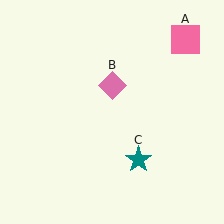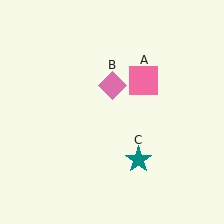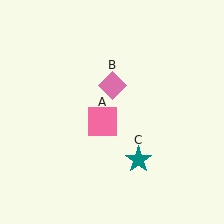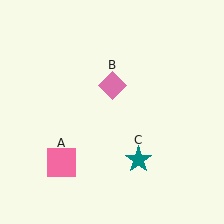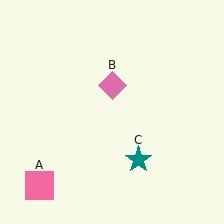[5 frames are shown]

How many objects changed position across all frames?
1 object changed position: pink square (object A).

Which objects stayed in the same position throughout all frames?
Pink diamond (object B) and teal star (object C) remained stationary.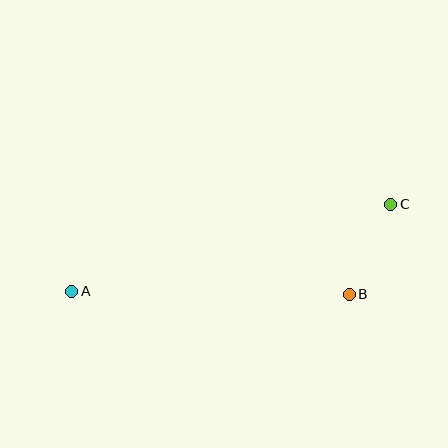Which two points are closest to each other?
Points B and C are closest to each other.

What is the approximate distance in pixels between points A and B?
The distance between A and B is approximately 278 pixels.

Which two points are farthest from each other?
Points A and C are farthest from each other.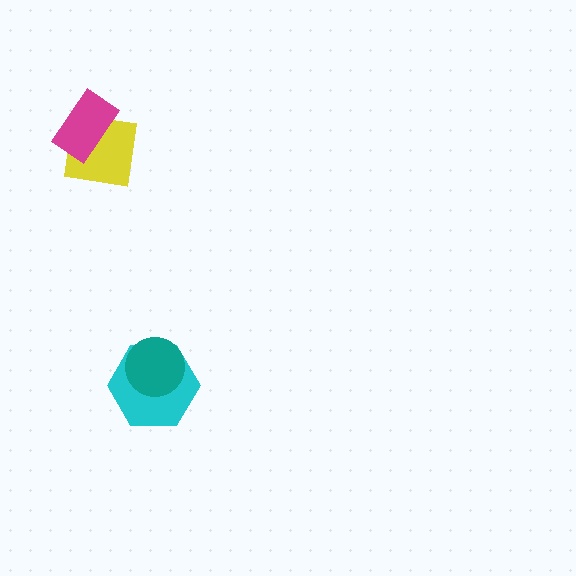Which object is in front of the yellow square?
The magenta rectangle is in front of the yellow square.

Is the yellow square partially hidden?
Yes, it is partially covered by another shape.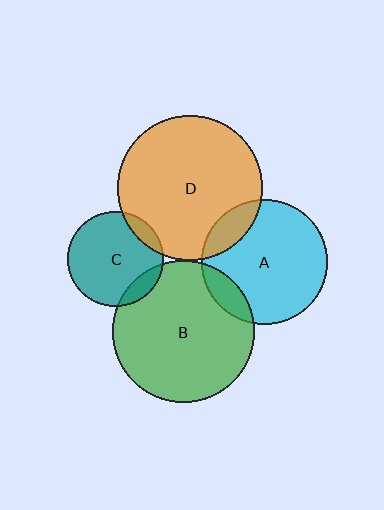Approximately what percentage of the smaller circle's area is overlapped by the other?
Approximately 10%.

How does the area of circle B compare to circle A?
Approximately 1.3 times.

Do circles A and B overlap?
Yes.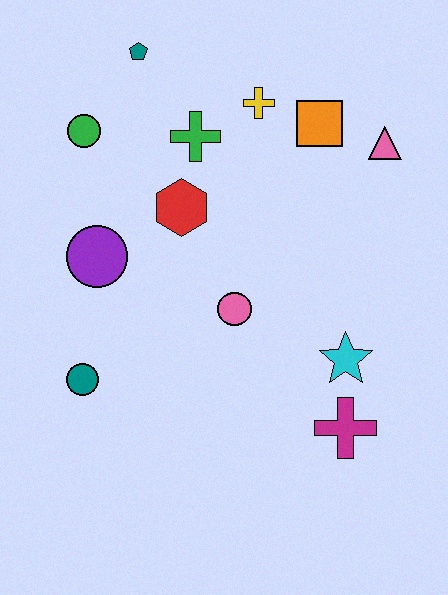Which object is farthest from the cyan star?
The teal pentagon is farthest from the cyan star.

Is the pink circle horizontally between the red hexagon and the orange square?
Yes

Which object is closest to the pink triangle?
The orange square is closest to the pink triangle.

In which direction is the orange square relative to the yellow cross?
The orange square is to the right of the yellow cross.